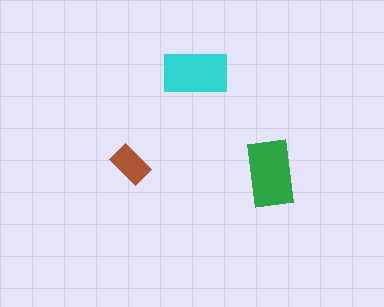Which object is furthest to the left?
The brown rectangle is leftmost.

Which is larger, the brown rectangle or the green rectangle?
The green one.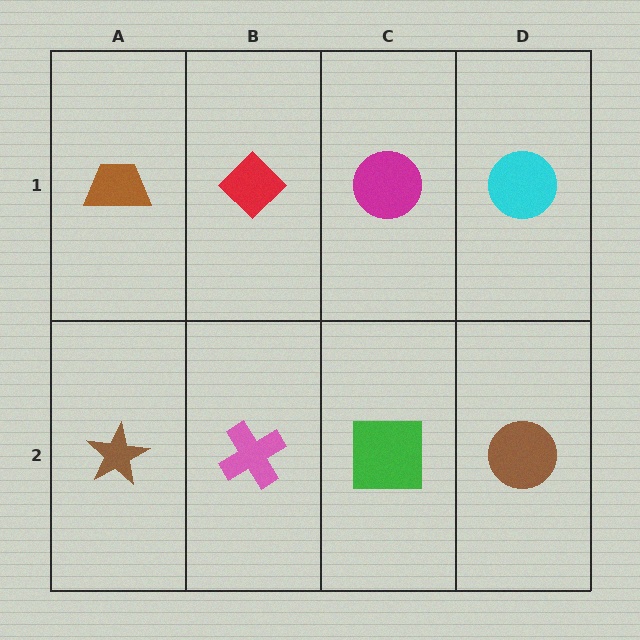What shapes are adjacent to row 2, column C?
A magenta circle (row 1, column C), a pink cross (row 2, column B), a brown circle (row 2, column D).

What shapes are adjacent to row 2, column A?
A brown trapezoid (row 1, column A), a pink cross (row 2, column B).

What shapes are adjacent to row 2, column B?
A red diamond (row 1, column B), a brown star (row 2, column A), a green square (row 2, column C).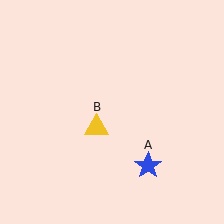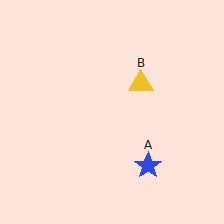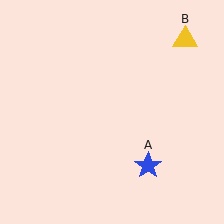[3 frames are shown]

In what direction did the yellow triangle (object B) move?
The yellow triangle (object B) moved up and to the right.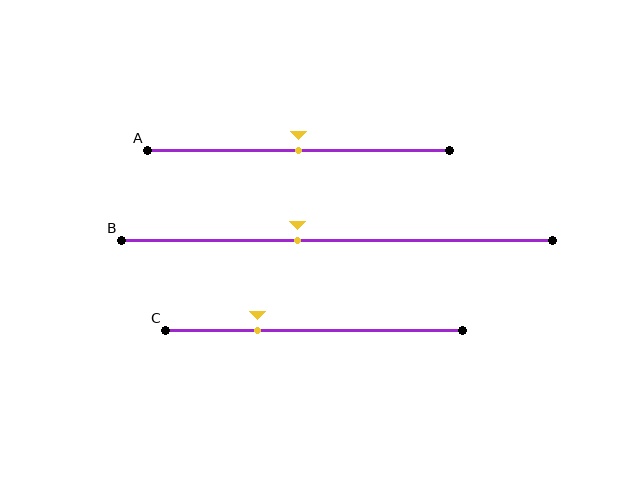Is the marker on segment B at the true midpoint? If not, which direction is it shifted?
No, the marker on segment B is shifted to the left by about 9% of the segment length.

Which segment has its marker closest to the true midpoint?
Segment A has its marker closest to the true midpoint.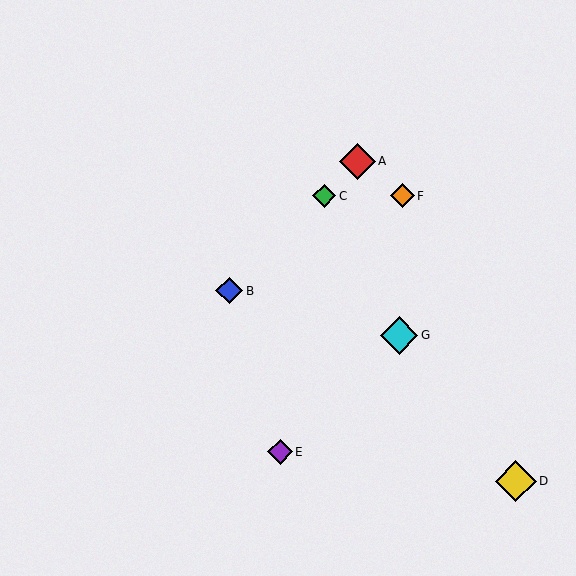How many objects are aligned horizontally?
2 objects (C, F) are aligned horizontally.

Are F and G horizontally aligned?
No, F is at y≈196 and G is at y≈335.